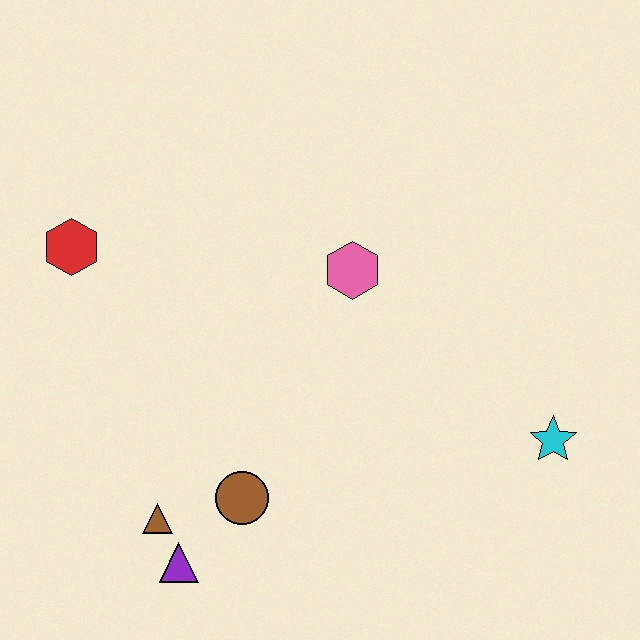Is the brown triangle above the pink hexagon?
No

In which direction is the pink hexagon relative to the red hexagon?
The pink hexagon is to the right of the red hexagon.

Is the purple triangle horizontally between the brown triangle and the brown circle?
Yes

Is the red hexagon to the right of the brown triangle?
No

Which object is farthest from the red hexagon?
The cyan star is farthest from the red hexagon.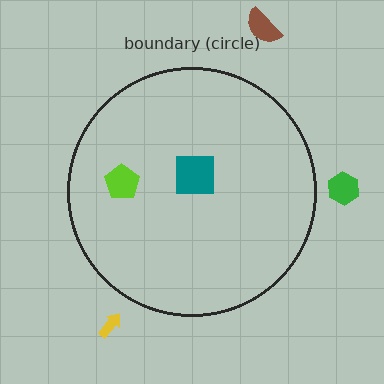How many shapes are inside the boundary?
2 inside, 3 outside.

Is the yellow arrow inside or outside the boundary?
Outside.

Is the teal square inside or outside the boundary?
Inside.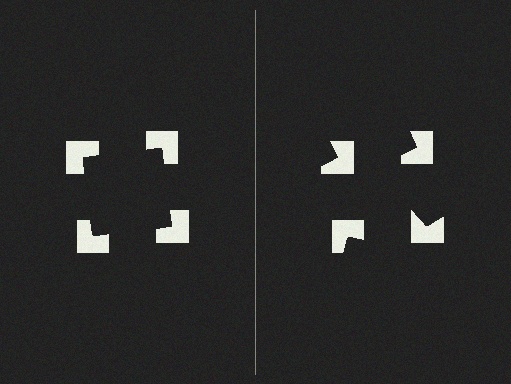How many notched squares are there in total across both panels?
8 — 4 on each side.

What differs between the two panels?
The notched squares are positioned identically on both sides; only the wedge orientations differ. On the left they align to a square; on the right they are misaligned.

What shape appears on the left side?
An illusory square.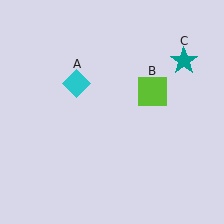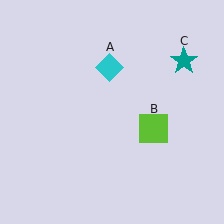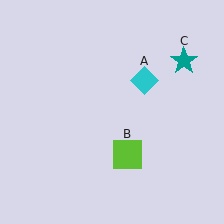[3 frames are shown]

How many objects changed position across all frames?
2 objects changed position: cyan diamond (object A), lime square (object B).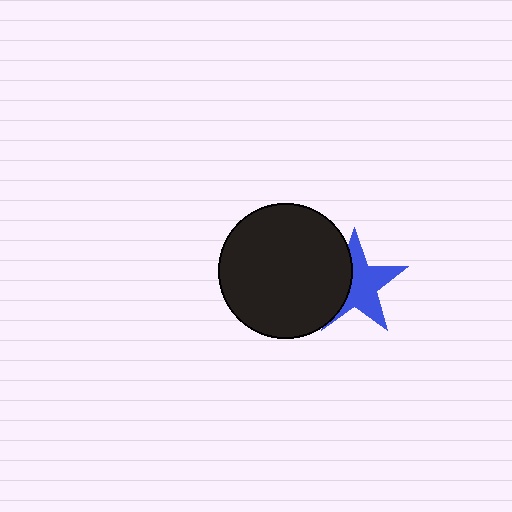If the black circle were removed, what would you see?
You would see the complete blue star.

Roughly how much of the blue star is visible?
About half of it is visible (roughly 61%).